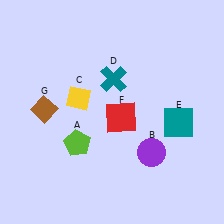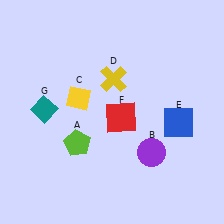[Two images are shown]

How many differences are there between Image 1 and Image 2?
There are 3 differences between the two images.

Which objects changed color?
D changed from teal to yellow. E changed from teal to blue. G changed from brown to teal.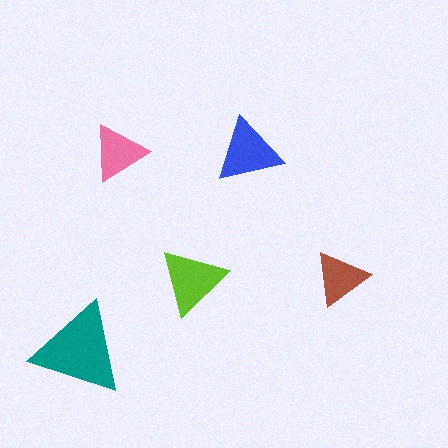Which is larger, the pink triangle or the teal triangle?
The teal one.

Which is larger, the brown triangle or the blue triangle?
The blue one.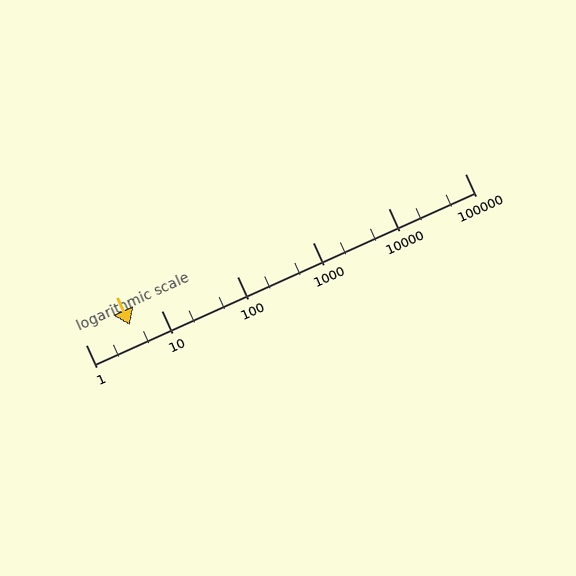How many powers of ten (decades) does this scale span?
The scale spans 5 decades, from 1 to 100000.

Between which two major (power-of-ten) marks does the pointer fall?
The pointer is between 1 and 10.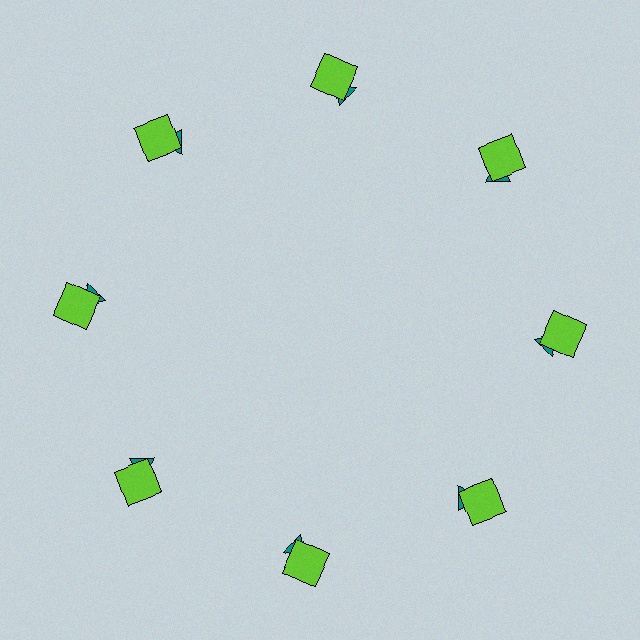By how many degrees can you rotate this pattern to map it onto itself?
The pattern maps onto itself every 45 degrees of rotation.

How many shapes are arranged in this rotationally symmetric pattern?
There are 16 shapes, arranged in 8 groups of 2.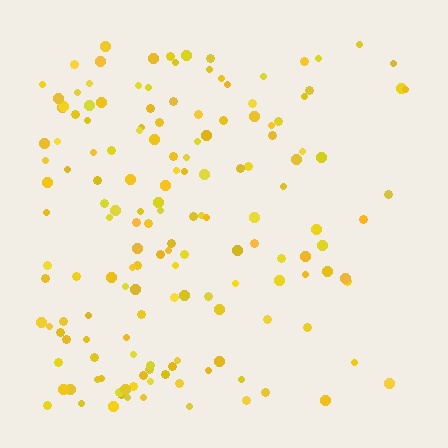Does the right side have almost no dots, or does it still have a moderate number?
Still a moderate number, just noticeably fewer than the left.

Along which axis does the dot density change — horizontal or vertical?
Horizontal.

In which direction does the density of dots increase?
From right to left, with the left side densest.